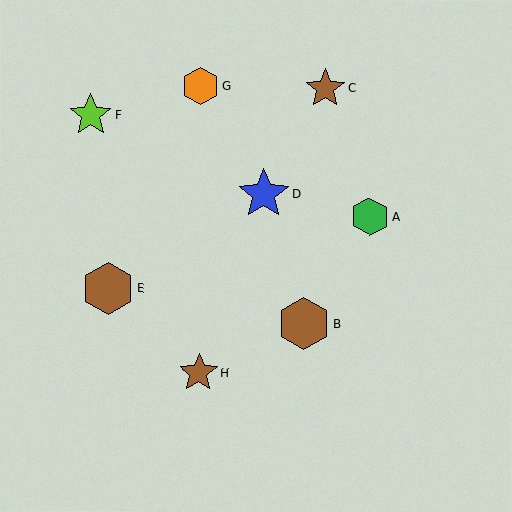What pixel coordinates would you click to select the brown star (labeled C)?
Click at (325, 89) to select the brown star C.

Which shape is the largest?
The brown hexagon (labeled E) is the largest.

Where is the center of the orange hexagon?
The center of the orange hexagon is at (200, 86).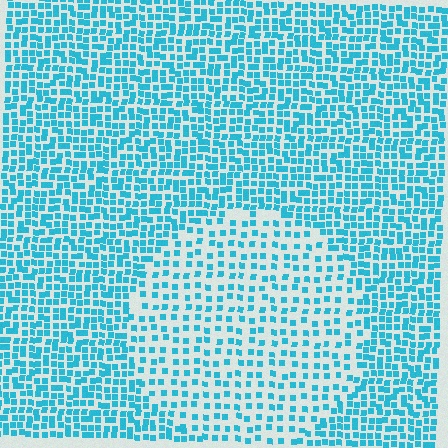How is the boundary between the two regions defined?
The boundary is defined by a change in element density (approximately 1.9x ratio). All elements are the same color, size, and shape.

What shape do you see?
I see a circle.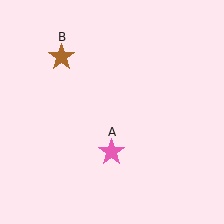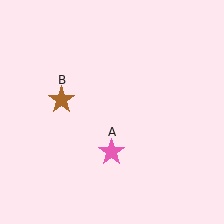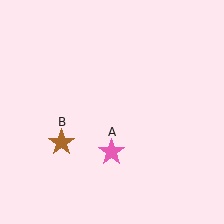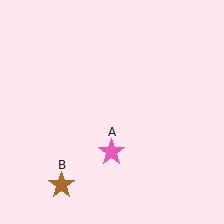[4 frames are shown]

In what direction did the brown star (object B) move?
The brown star (object B) moved down.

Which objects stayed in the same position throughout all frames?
Pink star (object A) remained stationary.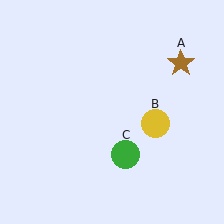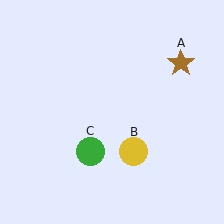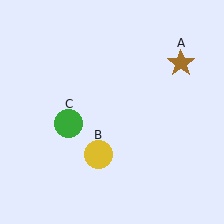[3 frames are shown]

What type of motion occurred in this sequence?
The yellow circle (object B), green circle (object C) rotated clockwise around the center of the scene.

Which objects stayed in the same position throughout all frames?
Brown star (object A) remained stationary.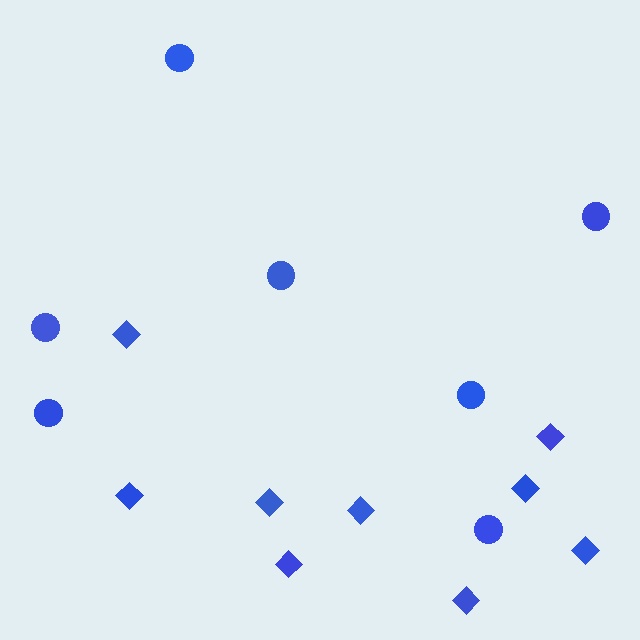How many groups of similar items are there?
There are 2 groups: one group of diamonds (9) and one group of circles (7).